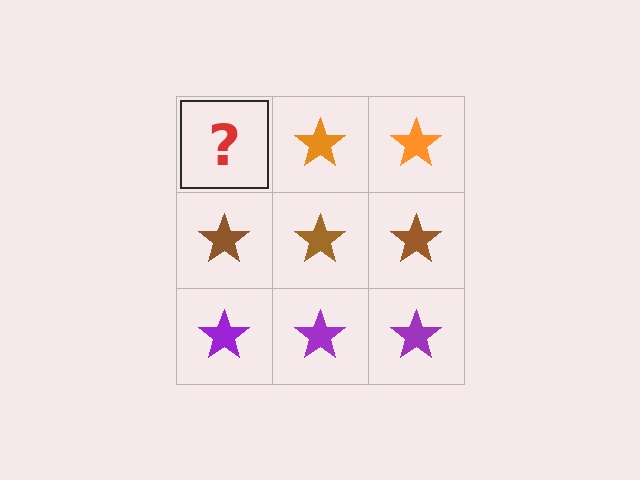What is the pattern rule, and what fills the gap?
The rule is that each row has a consistent color. The gap should be filled with an orange star.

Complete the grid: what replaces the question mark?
The question mark should be replaced with an orange star.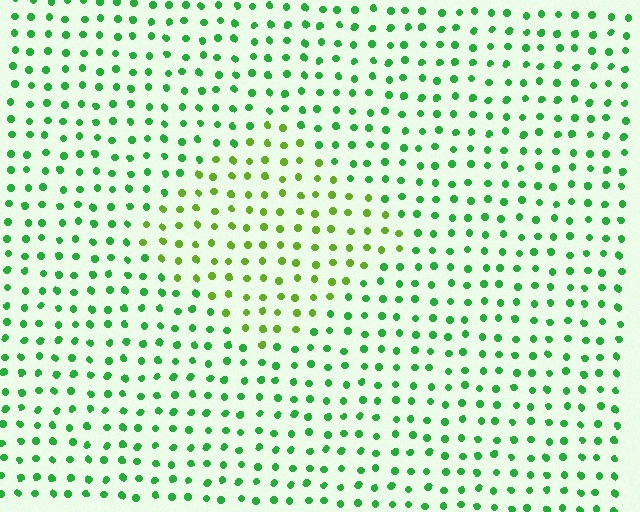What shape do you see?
I see a diamond.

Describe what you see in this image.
The image is filled with small green elements in a uniform arrangement. A diamond-shaped region is visible where the elements are tinted to a slightly different hue, forming a subtle color boundary.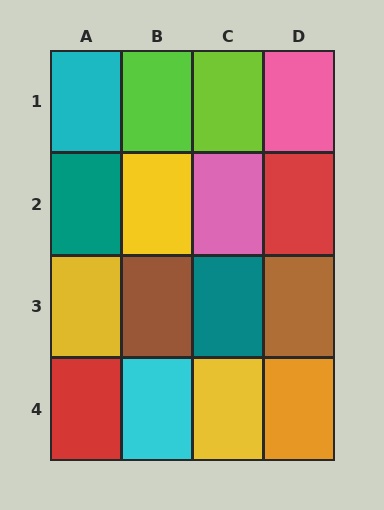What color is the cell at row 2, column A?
Teal.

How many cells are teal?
2 cells are teal.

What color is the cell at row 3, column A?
Yellow.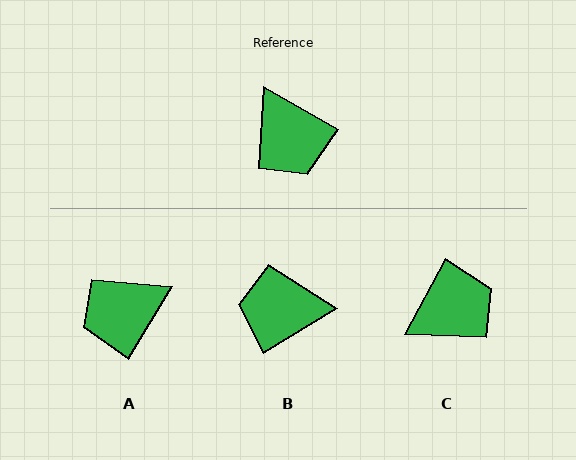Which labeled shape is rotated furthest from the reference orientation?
B, about 119 degrees away.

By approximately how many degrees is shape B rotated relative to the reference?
Approximately 119 degrees clockwise.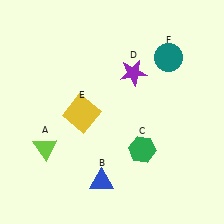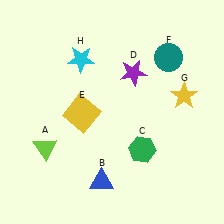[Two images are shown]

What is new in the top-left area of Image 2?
A cyan star (H) was added in the top-left area of Image 2.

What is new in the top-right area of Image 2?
A yellow star (G) was added in the top-right area of Image 2.